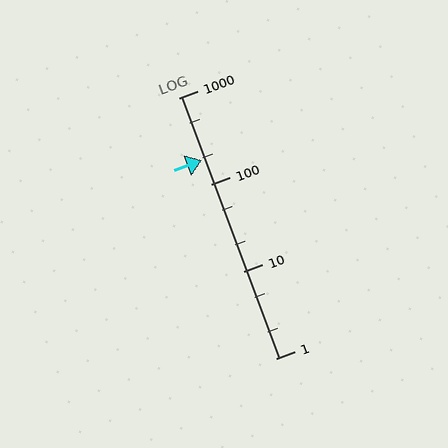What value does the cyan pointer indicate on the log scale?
The pointer indicates approximately 190.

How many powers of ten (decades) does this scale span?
The scale spans 3 decades, from 1 to 1000.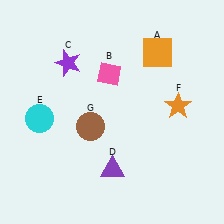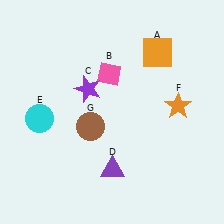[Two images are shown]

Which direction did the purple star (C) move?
The purple star (C) moved down.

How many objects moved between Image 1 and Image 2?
1 object moved between the two images.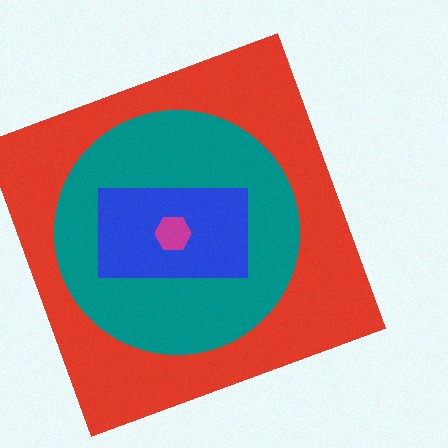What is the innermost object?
The magenta hexagon.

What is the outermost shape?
The red square.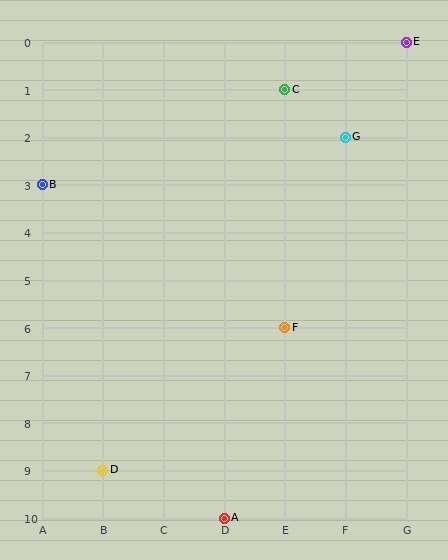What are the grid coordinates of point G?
Point G is at grid coordinates (F, 2).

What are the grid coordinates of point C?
Point C is at grid coordinates (E, 1).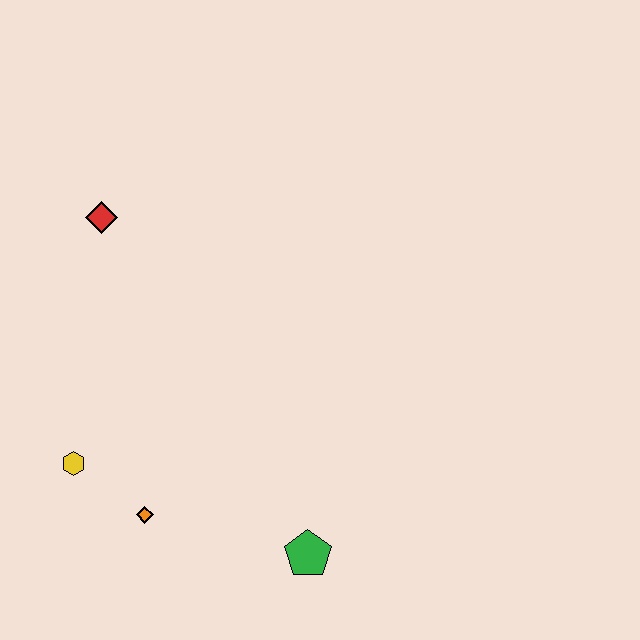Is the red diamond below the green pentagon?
No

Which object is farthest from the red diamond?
The green pentagon is farthest from the red diamond.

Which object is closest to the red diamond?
The yellow hexagon is closest to the red diamond.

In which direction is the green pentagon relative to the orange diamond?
The green pentagon is to the right of the orange diamond.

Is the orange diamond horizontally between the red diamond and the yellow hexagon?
No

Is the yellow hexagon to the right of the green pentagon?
No